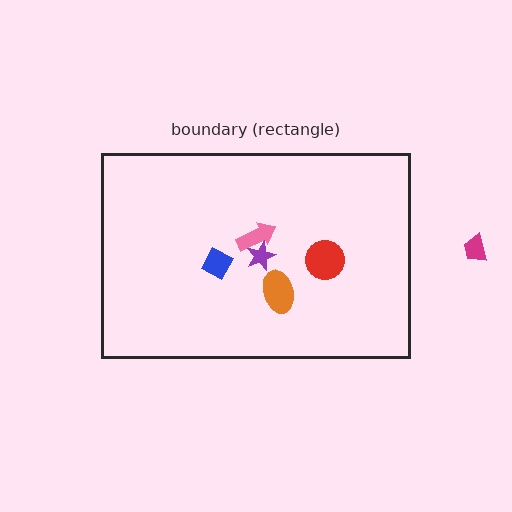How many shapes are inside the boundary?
5 inside, 1 outside.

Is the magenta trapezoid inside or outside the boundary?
Outside.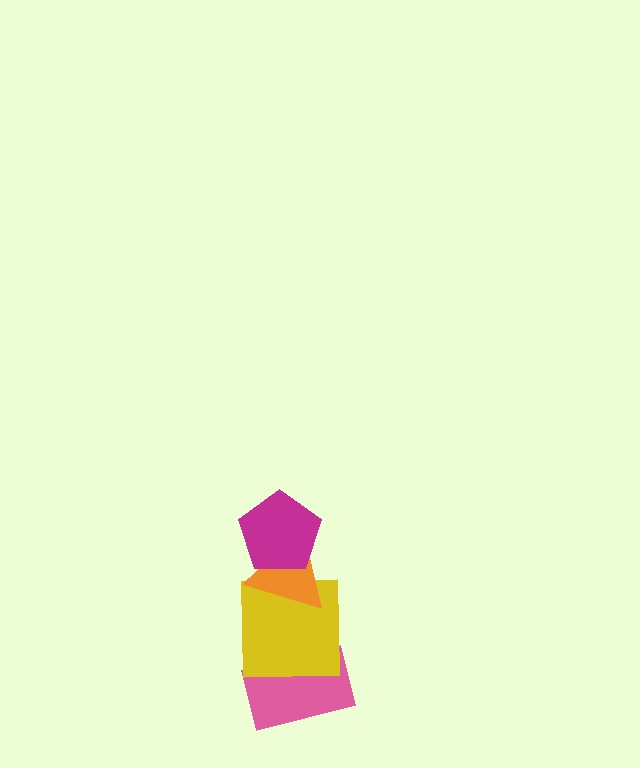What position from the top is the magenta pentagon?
The magenta pentagon is 1st from the top.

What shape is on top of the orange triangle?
The magenta pentagon is on top of the orange triangle.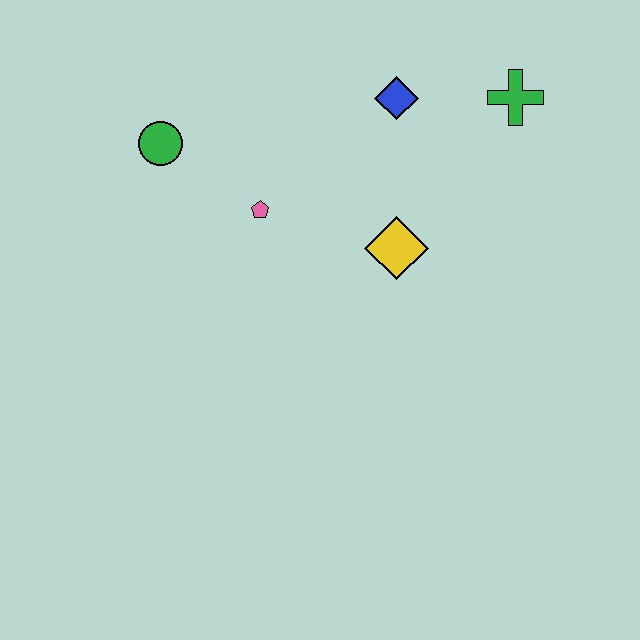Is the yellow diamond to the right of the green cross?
No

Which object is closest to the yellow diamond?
The pink pentagon is closest to the yellow diamond.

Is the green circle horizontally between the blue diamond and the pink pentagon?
No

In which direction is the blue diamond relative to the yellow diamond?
The blue diamond is above the yellow diamond.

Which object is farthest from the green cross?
The green circle is farthest from the green cross.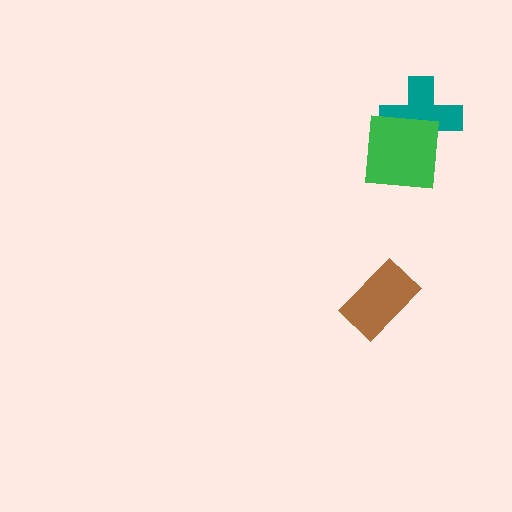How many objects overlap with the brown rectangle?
0 objects overlap with the brown rectangle.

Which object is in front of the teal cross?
The green square is in front of the teal cross.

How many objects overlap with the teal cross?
1 object overlaps with the teal cross.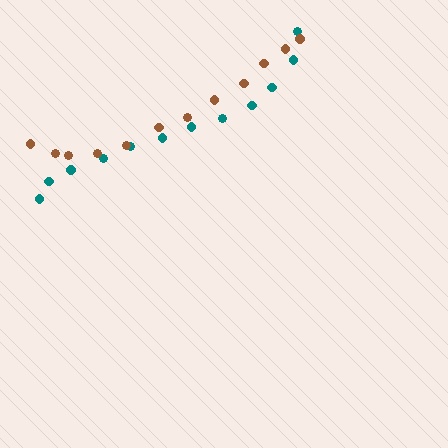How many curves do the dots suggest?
There are 2 distinct paths.